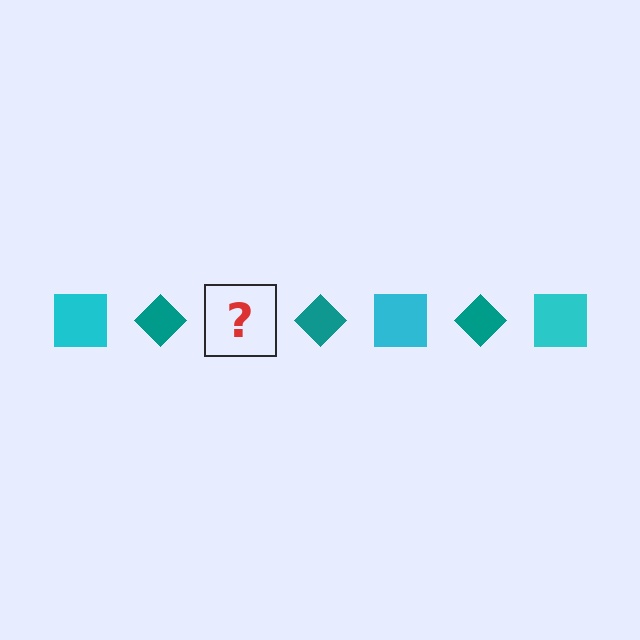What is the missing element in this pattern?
The missing element is a cyan square.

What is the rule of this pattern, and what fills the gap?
The rule is that the pattern alternates between cyan square and teal diamond. The gap should be filled with a cyan square.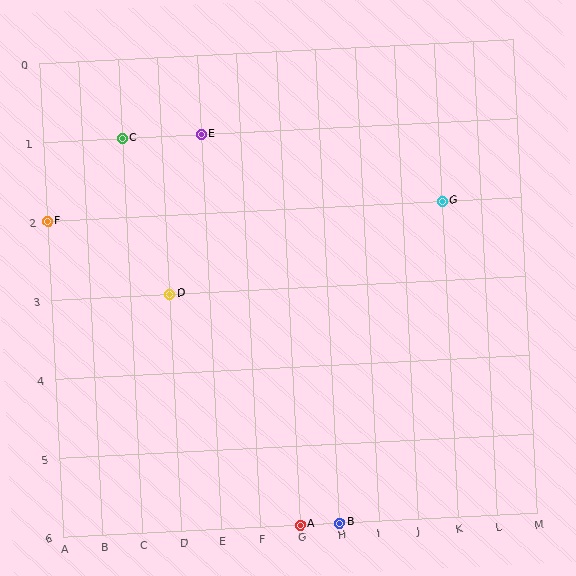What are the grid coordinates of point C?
Point C is at grid coordinates (C, 1).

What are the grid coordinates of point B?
Point B is at grid coordinates (H, 6).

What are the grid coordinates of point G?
Point G is at grid coordinates (K, 2).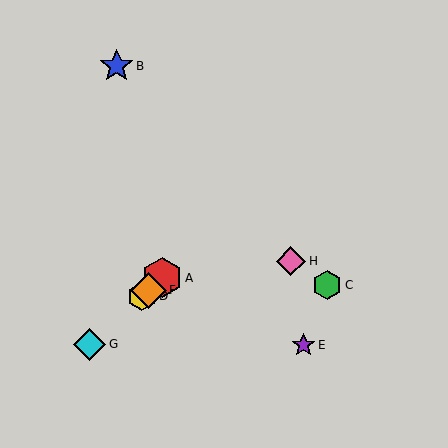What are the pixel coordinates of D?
Object D is at (142, 296).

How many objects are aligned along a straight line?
4 objects (A, D, F, G) are aligned along a straight line.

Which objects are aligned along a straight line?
Objects A, D, F, G are aligned along a straight line.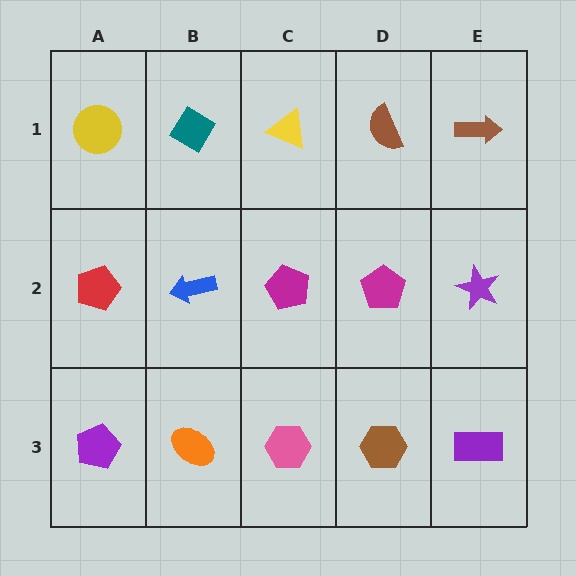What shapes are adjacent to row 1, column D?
A magenta pentagon (row 2, column D), a yellow triangle (row 1, column C), a brown arrow (row 1, column E).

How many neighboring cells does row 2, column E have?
3.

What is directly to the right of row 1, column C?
A brown semicircle.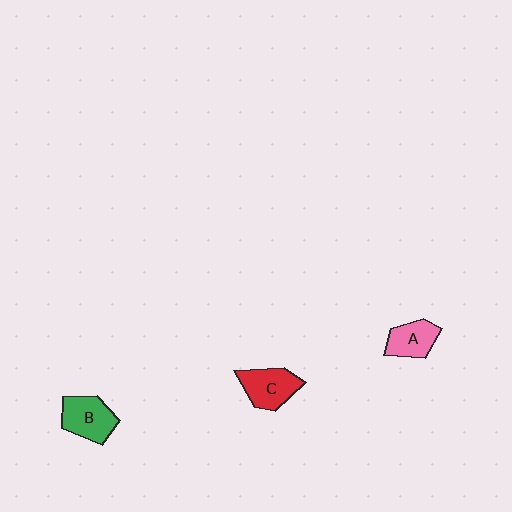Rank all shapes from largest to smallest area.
From largest to smallest: B (green), C (red), A (pink).